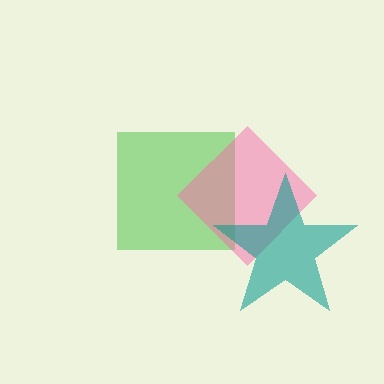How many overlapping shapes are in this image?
There are 3 overlapping shapes in the image.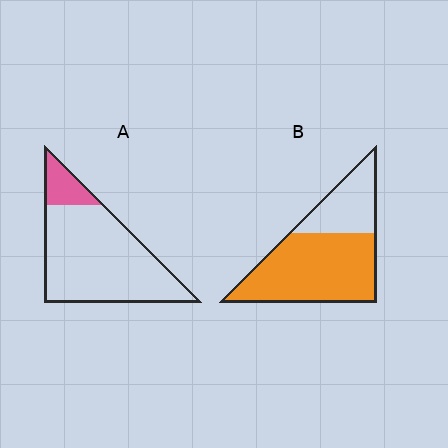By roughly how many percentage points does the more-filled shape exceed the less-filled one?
By roughly 55 percentage points (B over A).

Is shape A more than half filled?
No.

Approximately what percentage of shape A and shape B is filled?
A is approximately 15% and B is approximately 70%.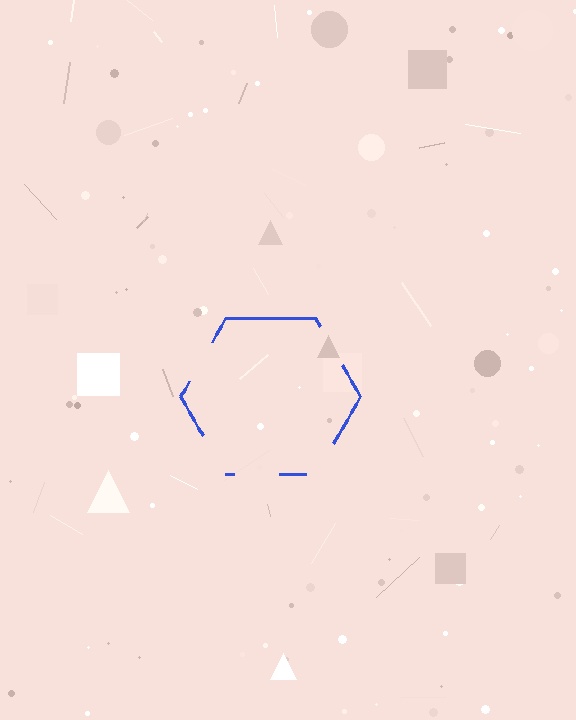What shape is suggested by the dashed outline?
The dashed outline suggests a hexagon.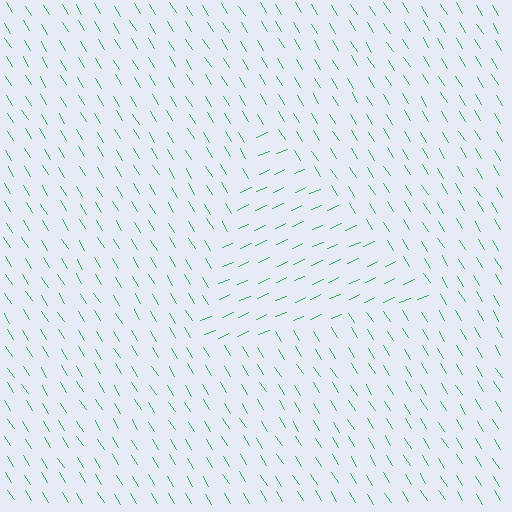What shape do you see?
I see a triangle.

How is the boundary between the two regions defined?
The boundary is defined purely by a change in line orientation (approximately 82 degrees difference). All lines are the same color and thickness.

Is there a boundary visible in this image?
Yes, there is a texture boundary formed by a change in line orientation.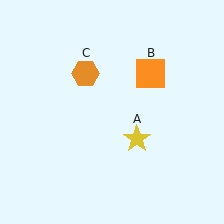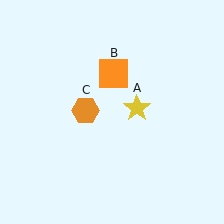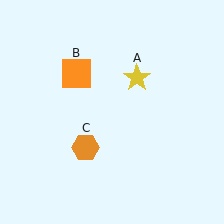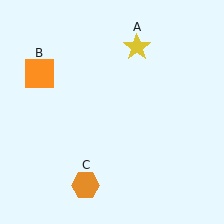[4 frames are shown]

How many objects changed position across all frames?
3 objects changed position: yellow star (object A), orange square (object B), orange hexagon (object C).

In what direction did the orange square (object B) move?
The orange square (object B) moved left.